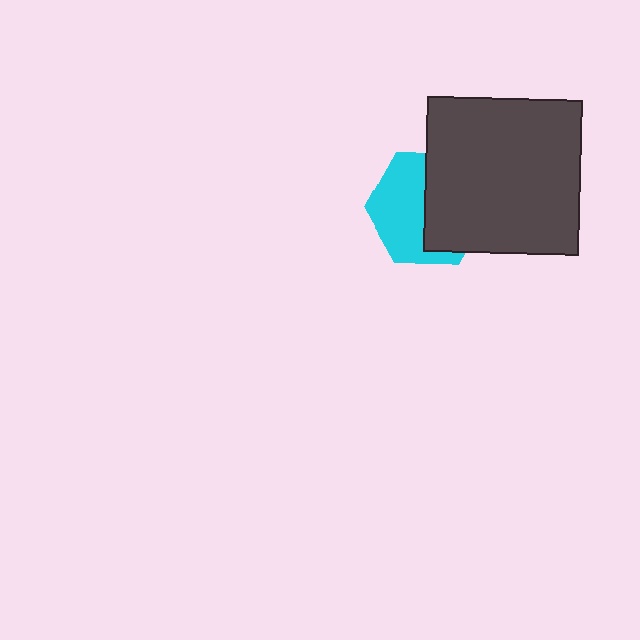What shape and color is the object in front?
The object in front is a dark gray square.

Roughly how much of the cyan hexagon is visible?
About half of it is visible (roughly 51%).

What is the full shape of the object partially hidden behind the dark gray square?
The partially hidden object is a cyan hexagon.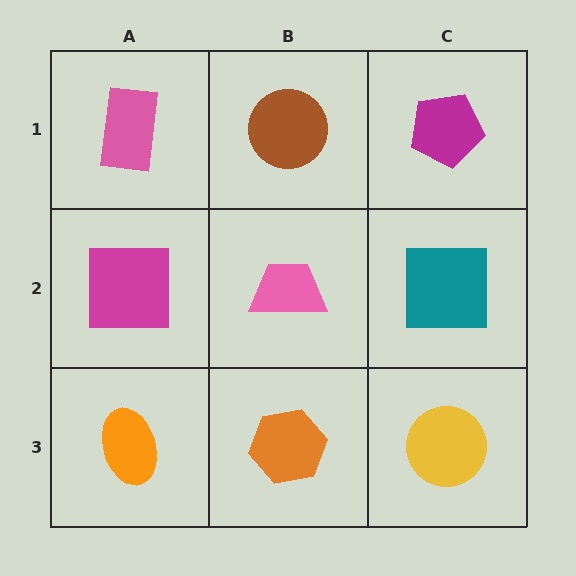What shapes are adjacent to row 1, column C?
A teal square (row 2, column C), a brown circle (row 1, column B).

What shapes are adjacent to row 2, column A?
A pink rectangle (row 1, column A), an orange ellipse (row 3, column A), a pink trapezoid (row 2, column B).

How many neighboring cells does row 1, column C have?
2.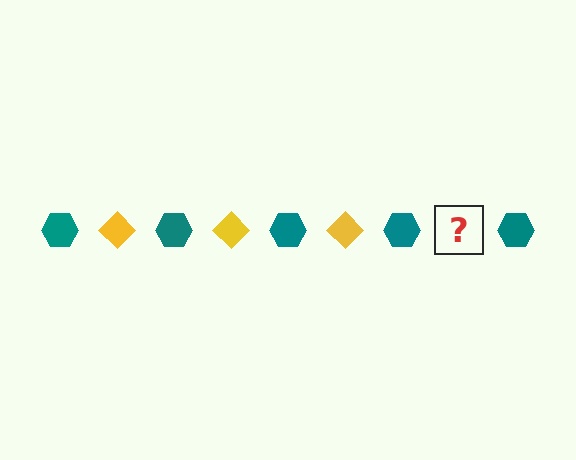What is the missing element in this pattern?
The missing element is a yellow diamond.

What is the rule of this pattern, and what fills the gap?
The rule is that the pattern alternates between teal hexagon and yellow diamond. The gap should be filled with a yellow diamond.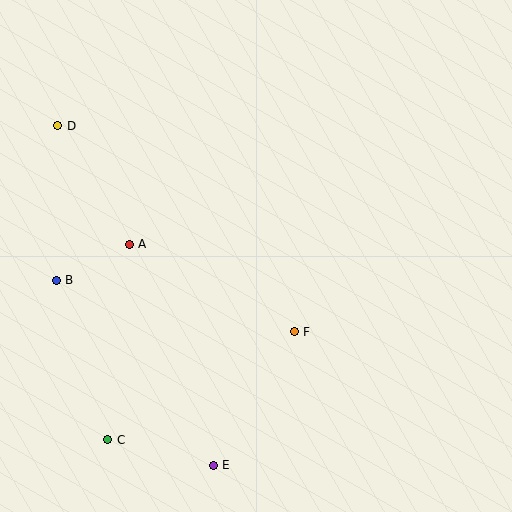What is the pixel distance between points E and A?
The distance between E and A is 236 pixels.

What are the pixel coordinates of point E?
Point E is at (213, 465).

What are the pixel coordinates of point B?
Point B is at (56, 280).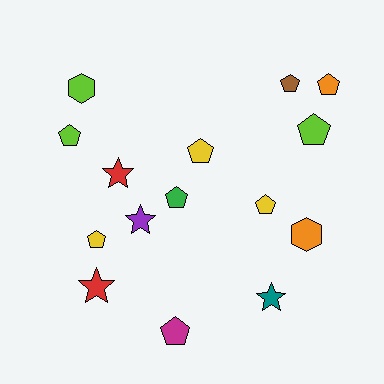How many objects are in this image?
There are 15 objects.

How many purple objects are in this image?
There is 1 purple object.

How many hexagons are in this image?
There are 2 hexagons.